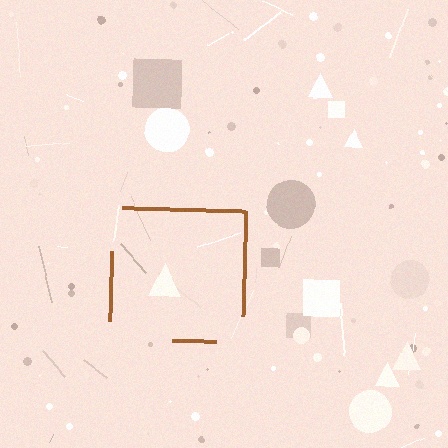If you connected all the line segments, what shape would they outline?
They would outline a square.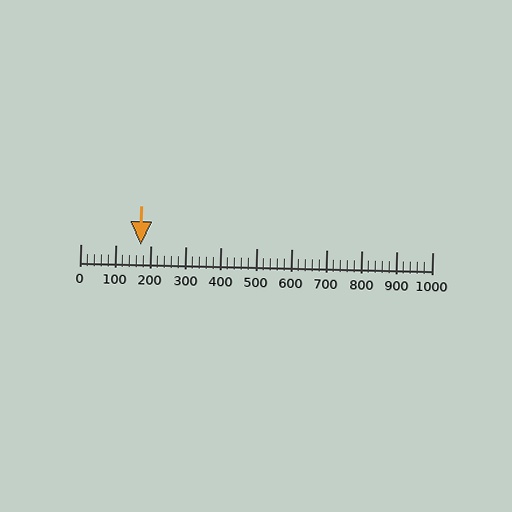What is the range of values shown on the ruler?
The ruler shows values from 0 to 1000.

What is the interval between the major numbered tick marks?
The major tick marks are spaced 100 units apart.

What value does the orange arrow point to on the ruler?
The orange arrow points to approximately 173.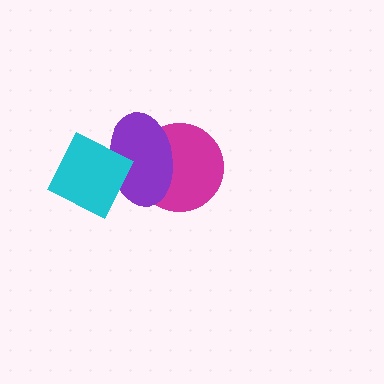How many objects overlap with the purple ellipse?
2 objects overlap with the purple ellipse.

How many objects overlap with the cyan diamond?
1 object overlaps with the cyan diamond.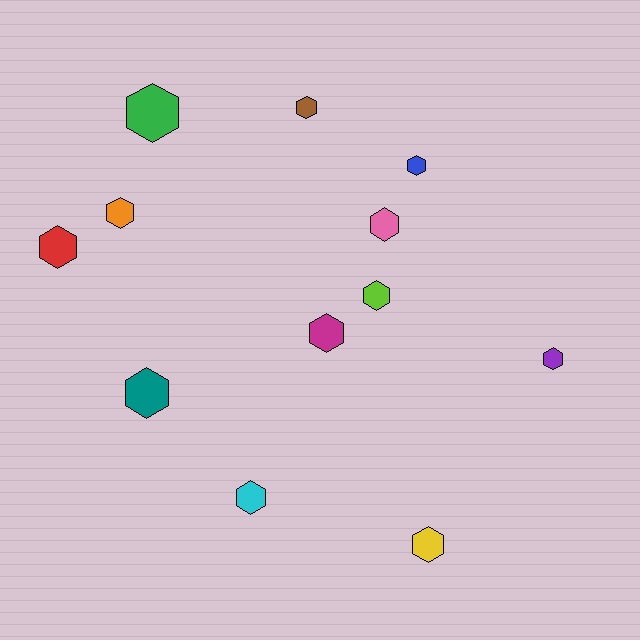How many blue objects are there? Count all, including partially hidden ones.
There is 1 blue object.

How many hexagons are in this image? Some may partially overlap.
There are 12 hexagons.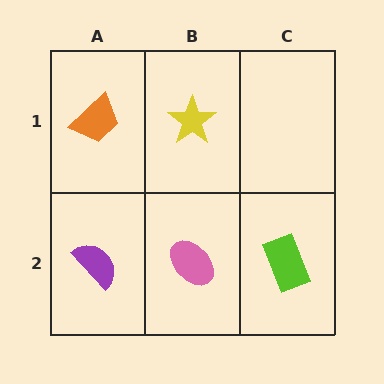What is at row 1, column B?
A yellow star.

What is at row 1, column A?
An orange trapezoid.